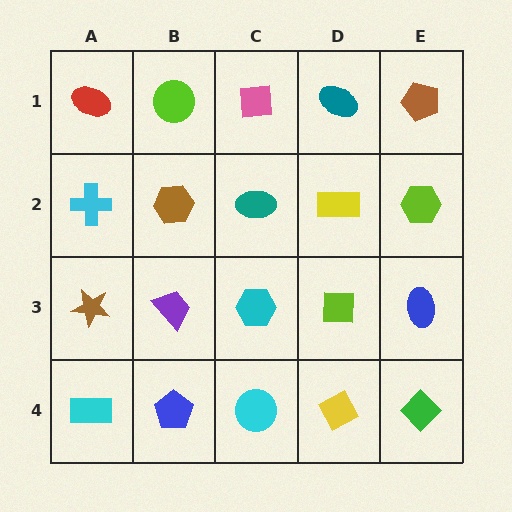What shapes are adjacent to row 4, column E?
A blue ellipse (row 3, column E), a yellow diamond (row 4, column D).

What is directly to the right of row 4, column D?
A green diamond.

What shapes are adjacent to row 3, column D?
A yellow rectangle (row 2, column D), a yellow diamond (row 4, column D), a cyan hexagon (row 3, column C), a blue ellipse (row 3, column E).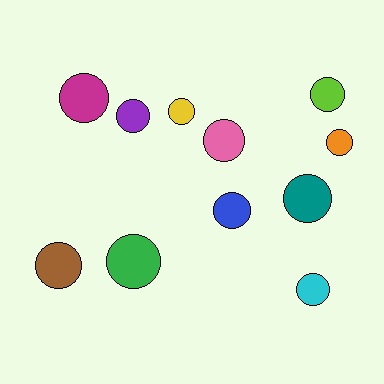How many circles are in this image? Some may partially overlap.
There are 11 circles.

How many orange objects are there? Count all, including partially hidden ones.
There is 1 orange object.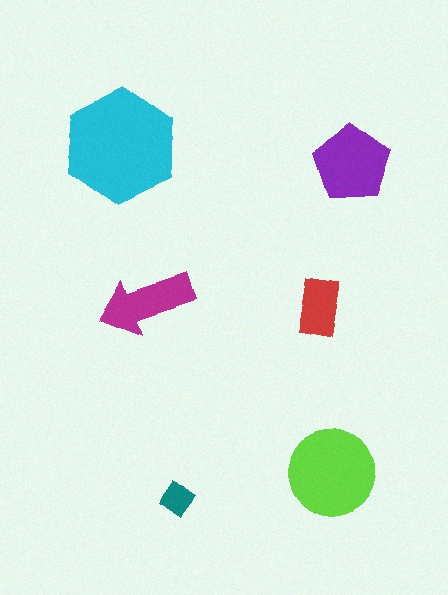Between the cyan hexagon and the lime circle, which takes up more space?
The cyan hexagon.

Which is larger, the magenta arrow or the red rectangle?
The magenta arrow.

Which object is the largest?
The cyan hexagon.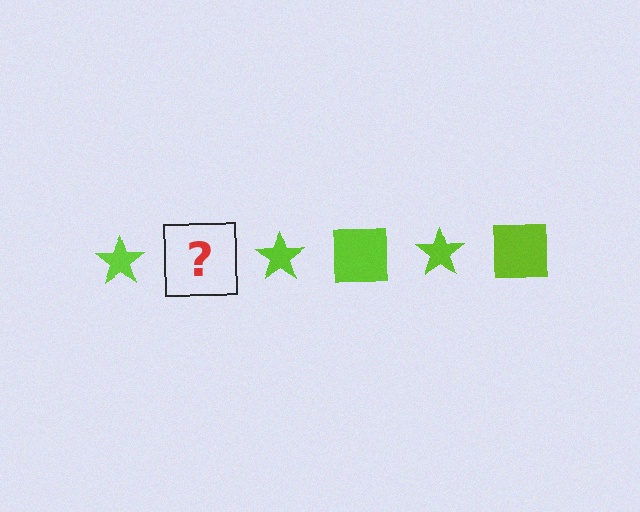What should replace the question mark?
The question mark should be replaced with a lime square.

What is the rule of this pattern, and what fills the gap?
The rule is that the pattern cycles through star, square shapes in lime. The gap should be filled with a lime square.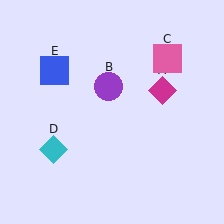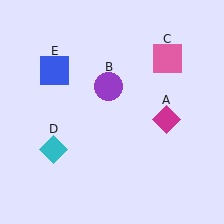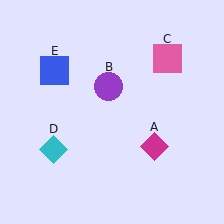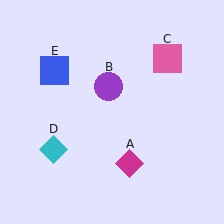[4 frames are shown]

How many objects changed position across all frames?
1 object changed position: magenta diamond (object A).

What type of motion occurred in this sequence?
The magenta diamond (object A) rotated clockwise around the center of the scene.